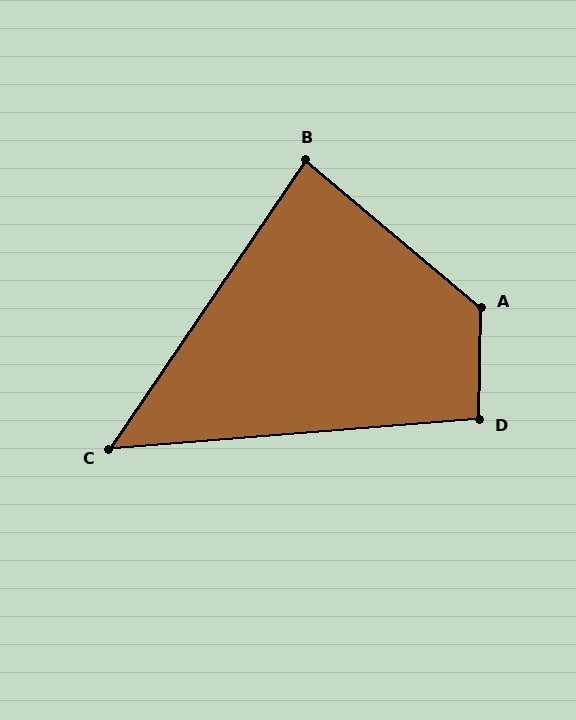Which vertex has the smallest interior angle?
C, at approximately 51 degrees.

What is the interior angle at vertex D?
Approximately 96 degrees (obtuse).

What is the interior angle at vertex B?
Approximately 84 degrees (acute).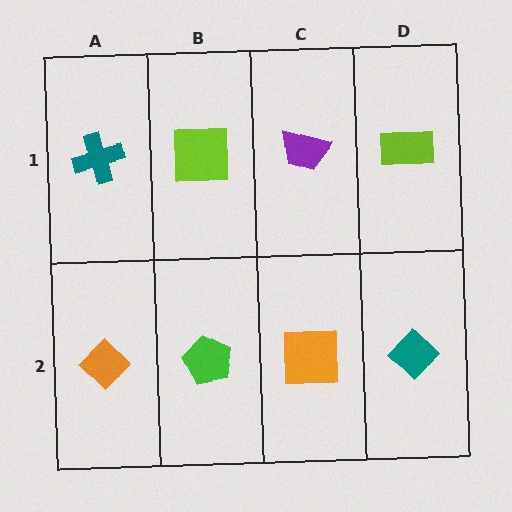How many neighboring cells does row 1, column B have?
3.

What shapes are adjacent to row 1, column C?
An orange square (row 2, column C), a lime square (row 1, column B), a lime rectangle (row 1, column D).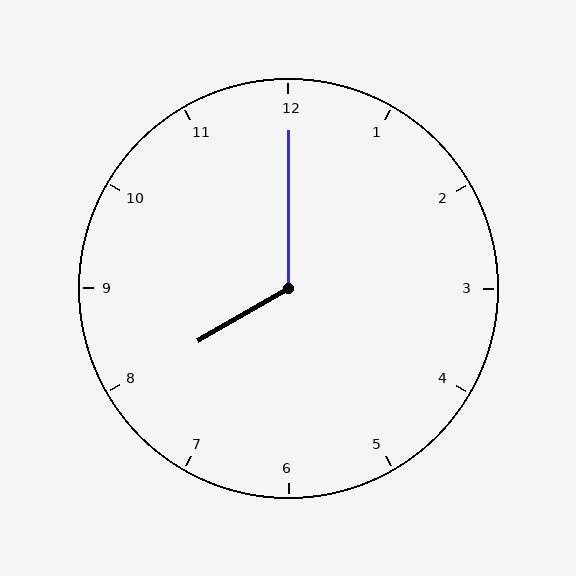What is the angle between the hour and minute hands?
Approximately 120 degrees.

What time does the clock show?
8:00.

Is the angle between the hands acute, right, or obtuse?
It is obtuse.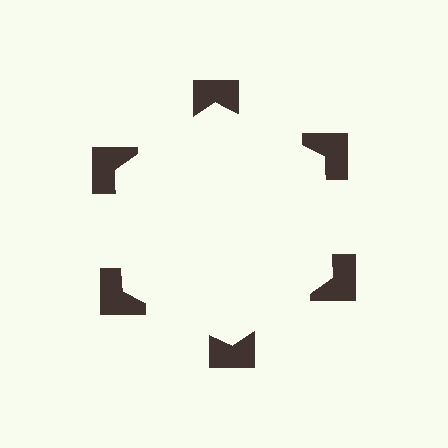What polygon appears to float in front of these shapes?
An illusory hexagon — its edges are inferred from the aligned wedge cuts in the notched squares, not physically drawn.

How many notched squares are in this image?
There are 6 — one at each vertex of the illusory hexagon.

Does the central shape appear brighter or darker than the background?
It typically appears slightly brighter than the background, even though no actual brightness change is drawn.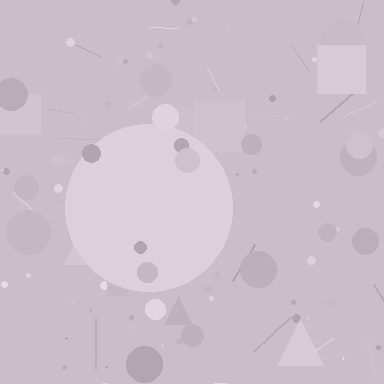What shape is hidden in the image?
A circle is hidden in the image.